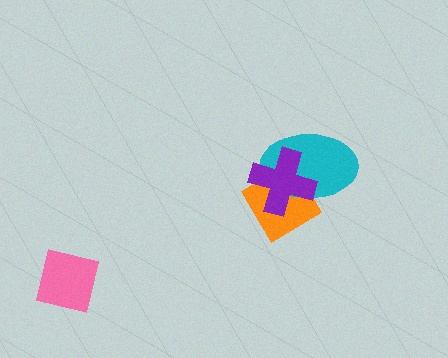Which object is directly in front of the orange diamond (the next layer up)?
The cyan ellipse is directly in front of the orange diamond.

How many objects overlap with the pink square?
0 objects overlap with the pink square.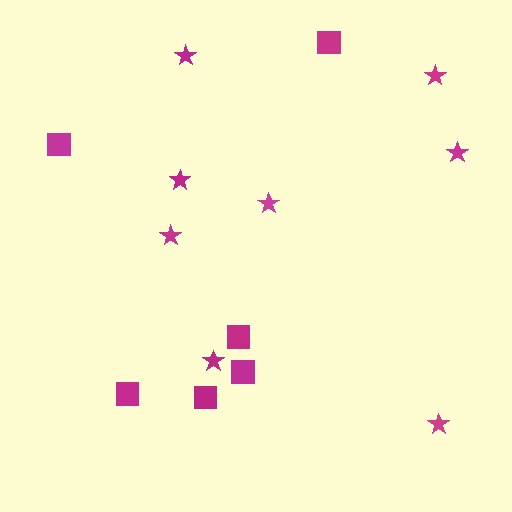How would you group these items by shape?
There are 2 groups: one group of squares (6) and one group of stars (8).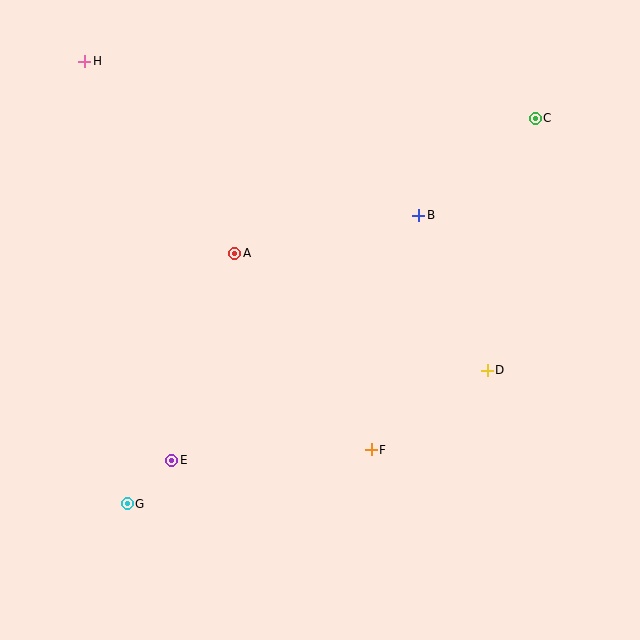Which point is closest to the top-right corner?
Point C is closest to the top-right corner.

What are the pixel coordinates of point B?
Point B is at (419, 215).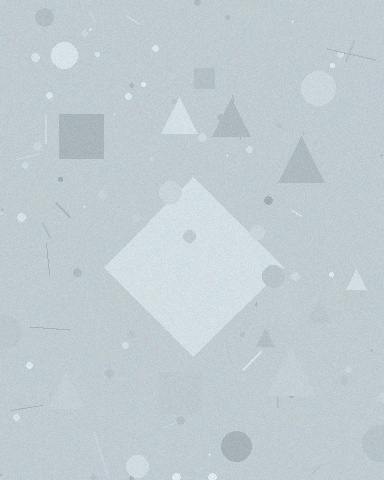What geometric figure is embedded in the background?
A diamond is embedded in the background.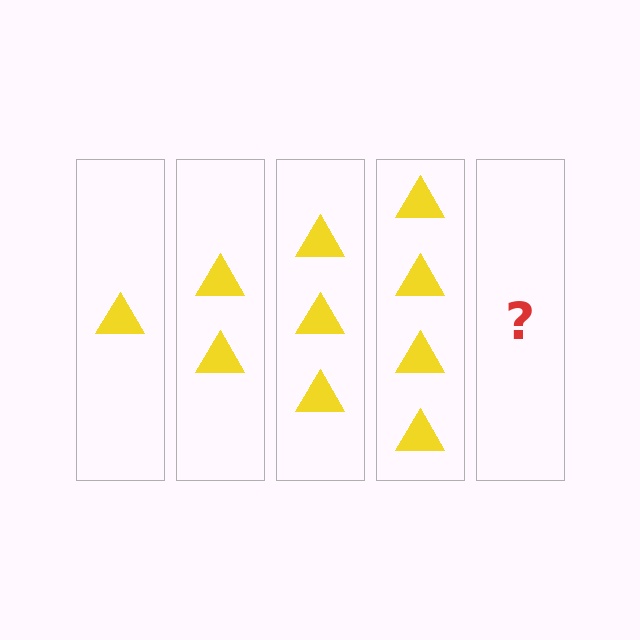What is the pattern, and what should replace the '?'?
The pattern is that each step adds one more triangle. The '?' should be 5 triangles.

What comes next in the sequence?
The next element should be 5 triangles.